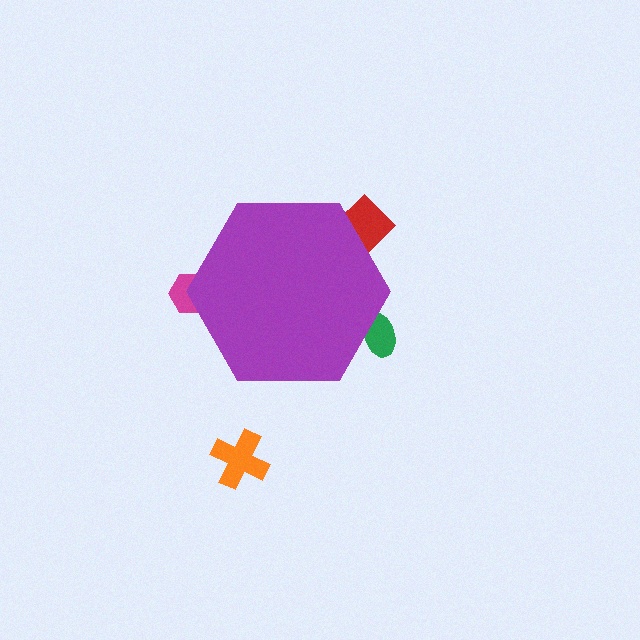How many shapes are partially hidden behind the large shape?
3 shapes are partially hidden.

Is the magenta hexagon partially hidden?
Yes, the magenta hexagon is partially hidden behind the purple hexagon.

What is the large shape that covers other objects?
A purple hexagon.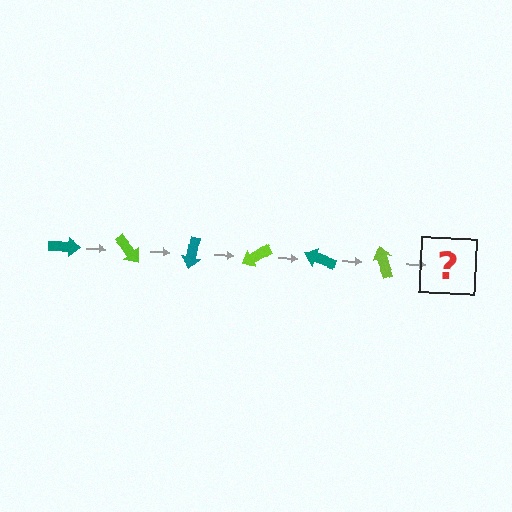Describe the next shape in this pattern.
It should be a teal arrow, rotated 300 degrees from the start.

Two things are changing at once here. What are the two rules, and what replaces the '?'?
The two rules are that it rotates 50 degrees each step and the color cycles through teal and lime. The '?' should be a teal arrow, rotated 300 degrees from the start.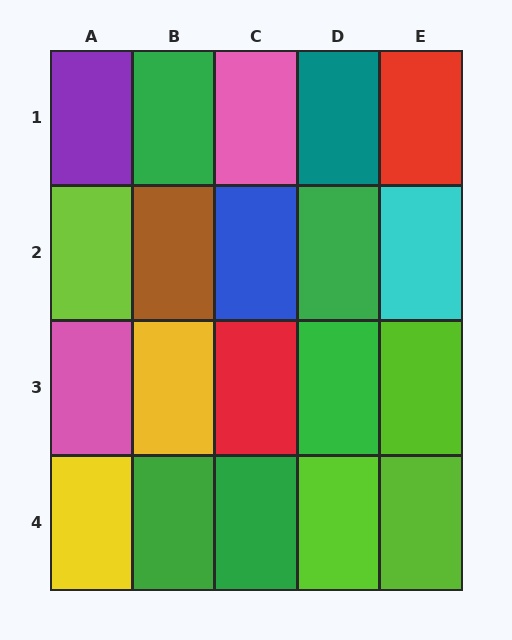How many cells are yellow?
2 cells are yellow.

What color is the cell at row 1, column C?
Pink.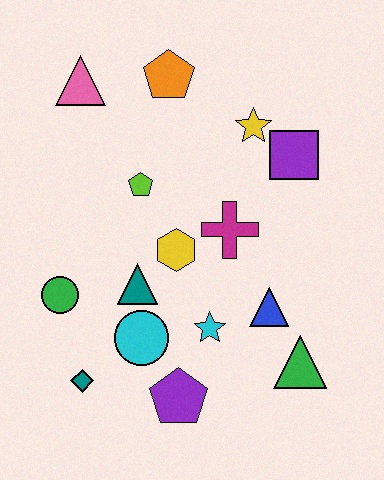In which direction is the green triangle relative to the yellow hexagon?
The green triangle is to the right of the yellow hexagon.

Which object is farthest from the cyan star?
The pink triangle is farthest from the cyan star.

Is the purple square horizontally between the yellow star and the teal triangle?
No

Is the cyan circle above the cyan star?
No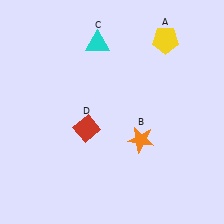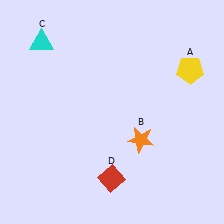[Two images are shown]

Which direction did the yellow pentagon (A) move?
The yellow pentagon (A) moved down.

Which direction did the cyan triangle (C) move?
The cyan triangle (C) moved left.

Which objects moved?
The objects that moved are: the yellow pentagon (A), the cyan triangle (C), the red diamond (D).